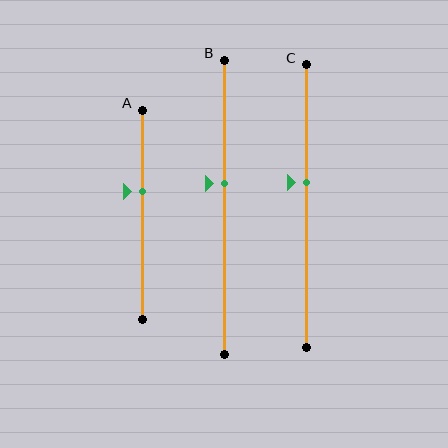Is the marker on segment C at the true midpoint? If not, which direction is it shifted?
No, the marker on segment C is shifted upward by about 8% of the segment length.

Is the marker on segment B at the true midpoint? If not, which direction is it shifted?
No, the marker on segment B is shifted upward by about 8% of the segment length.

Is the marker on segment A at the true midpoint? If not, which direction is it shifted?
No, the marker on segment A is shifted upward by about 11% of the segment length.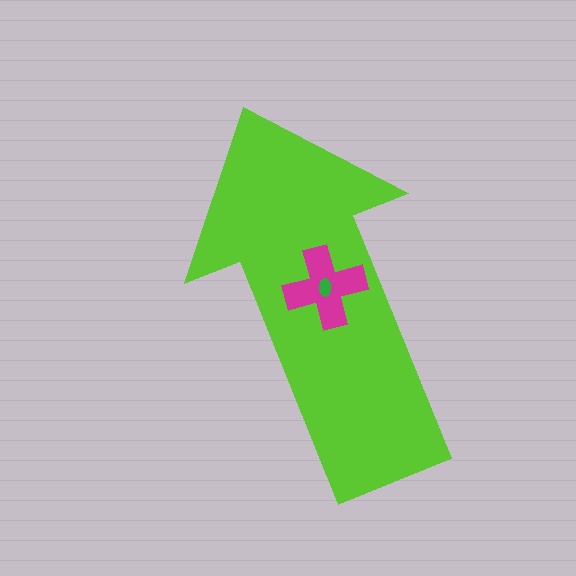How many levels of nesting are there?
3.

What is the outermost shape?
The lime arrow.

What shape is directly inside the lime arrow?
The magenta cross.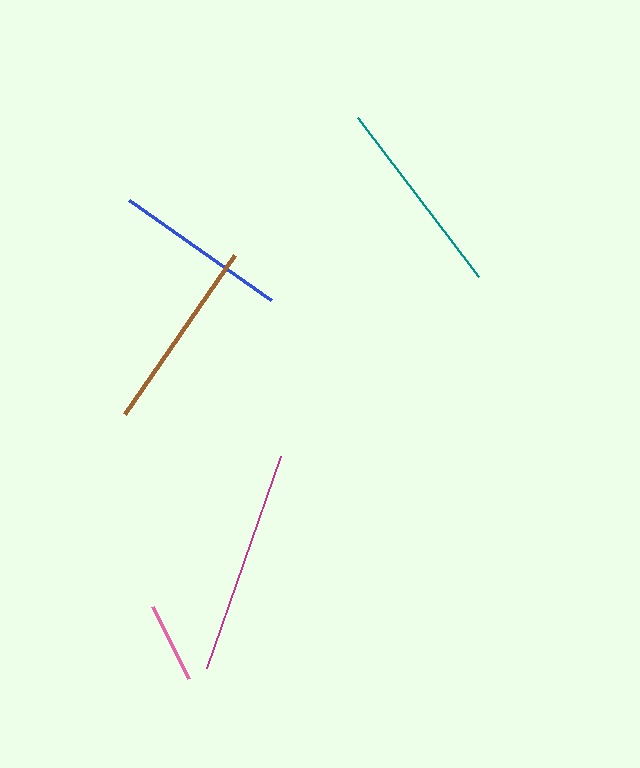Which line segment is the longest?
The magenta line is the longest at approximately 224 pixels.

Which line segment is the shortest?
The pink line is the shortest at approximately 81 pixels.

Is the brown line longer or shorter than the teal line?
The teal line is longer than the brown line.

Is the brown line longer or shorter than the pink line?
The brown line is longer than the pink line.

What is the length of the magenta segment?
The magenta segment is approximately 224 pixels long.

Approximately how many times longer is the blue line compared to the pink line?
The blue line is approximately 2.2 times the length of the pink line.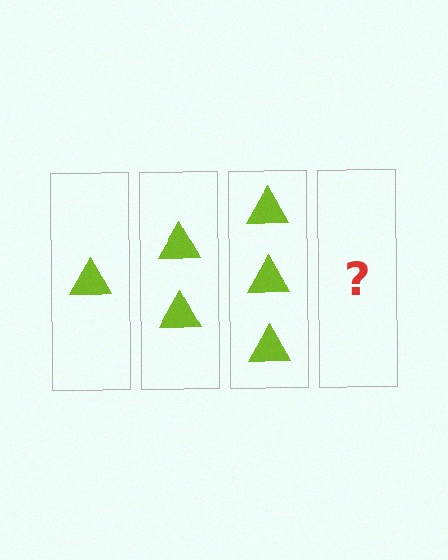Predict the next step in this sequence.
The next step is 4 triangles.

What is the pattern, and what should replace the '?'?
The pattern is that each step adds one more triangle. The '?' should be 4 triangles.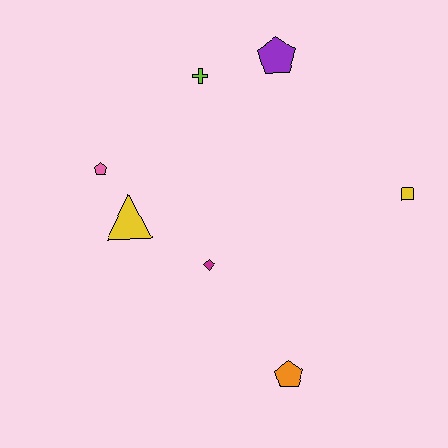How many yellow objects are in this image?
There are 2 yellow objects.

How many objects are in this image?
There are 7 objects.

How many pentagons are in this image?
There are 3 pentagons.